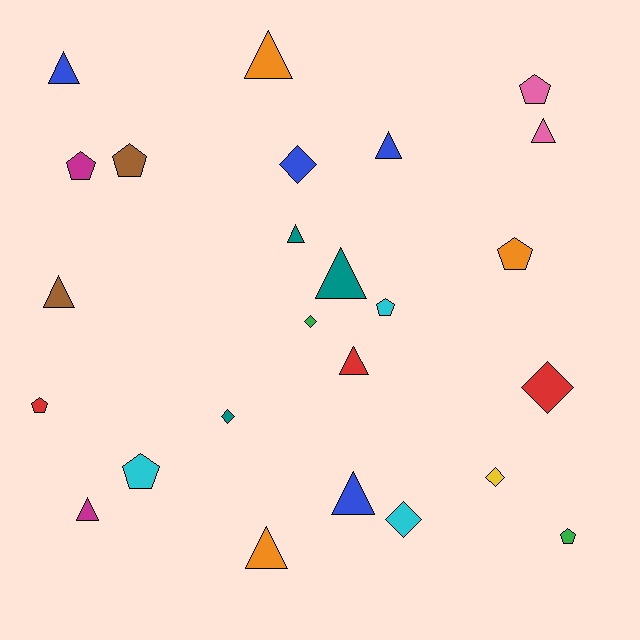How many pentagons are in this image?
There are 8 pentagons.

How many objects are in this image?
There are 25 objects.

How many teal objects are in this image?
There are 3 teal objects.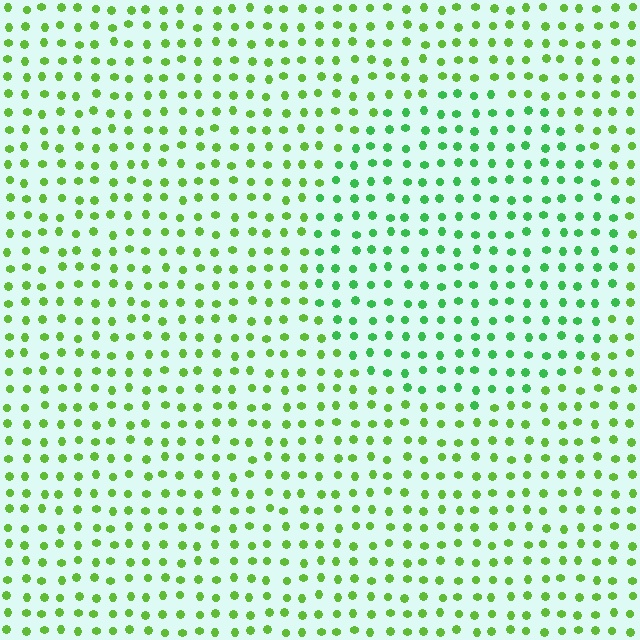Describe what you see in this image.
The image is filled with small lime elements in a uniform arrangement. A circle-shaped region is visible where the elements are tinted to a slightly different hue, forming a subtle color boundary.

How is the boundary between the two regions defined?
The boundary is defined purely by a slight shift in hue (about 29 degrees). Spacing, size, and orientation are identical on both sides.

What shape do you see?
I see a circle.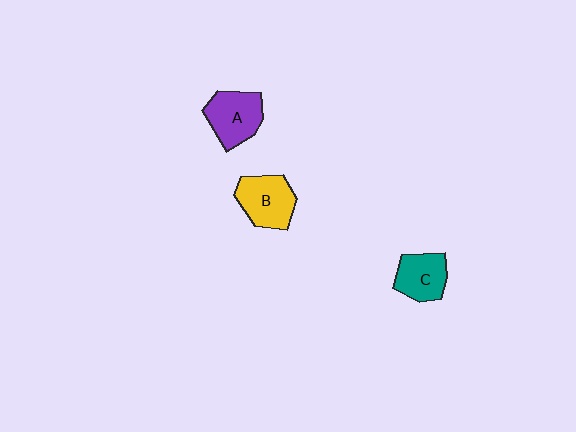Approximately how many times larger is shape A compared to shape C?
Approximately 1.2 times.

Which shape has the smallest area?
Shape C (teal).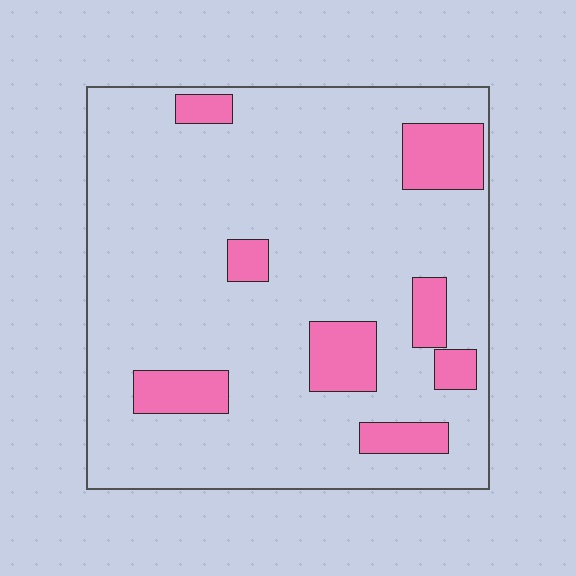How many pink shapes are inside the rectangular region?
8.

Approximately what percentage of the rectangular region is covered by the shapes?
Approximately 15%.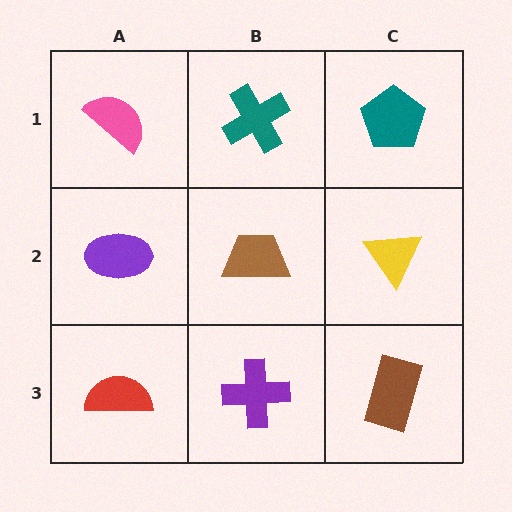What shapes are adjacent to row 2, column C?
A teal pentagon (row 1, column C), a brown rectangle (row 3, column C), a brown trapezoid (row 2, column B).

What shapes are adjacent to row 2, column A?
A pink semicircle (row 1, column A), a red semicircle (row 3, column A), a brown trapezoid (row 2, column B).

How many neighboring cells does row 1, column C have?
2.